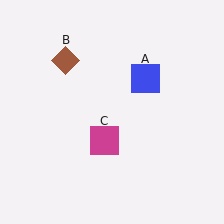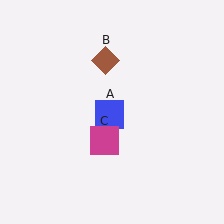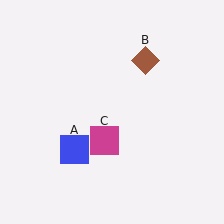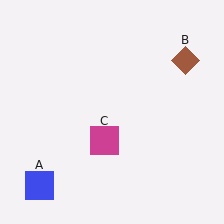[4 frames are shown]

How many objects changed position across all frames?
2 objects changed position: blue square (object A), brown diamond (object B).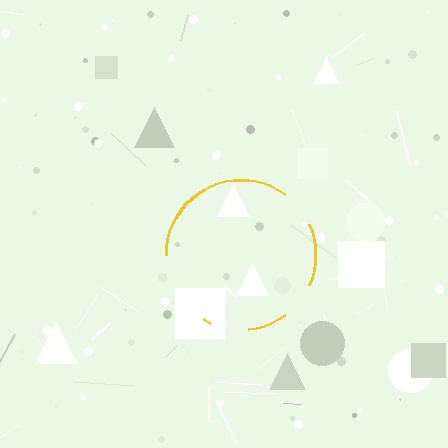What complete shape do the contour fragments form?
The contour fragments form a circle.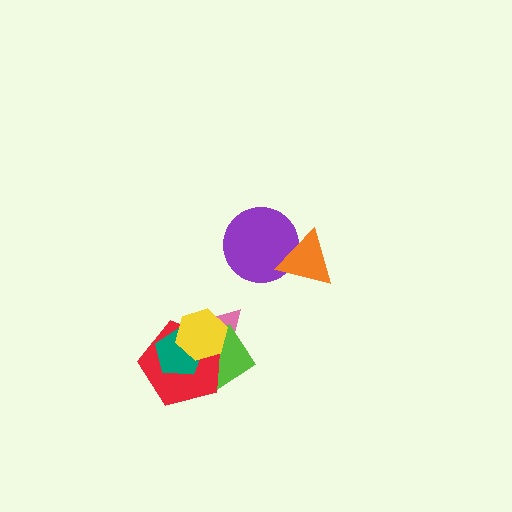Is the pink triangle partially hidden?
Yes, it is partially covered by another shape.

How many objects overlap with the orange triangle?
1 object overlaps with the orange triangle.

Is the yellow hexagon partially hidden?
No, no other shape covers it.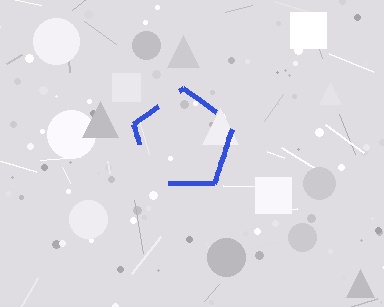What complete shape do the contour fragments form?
The contour fragments form a pentagon.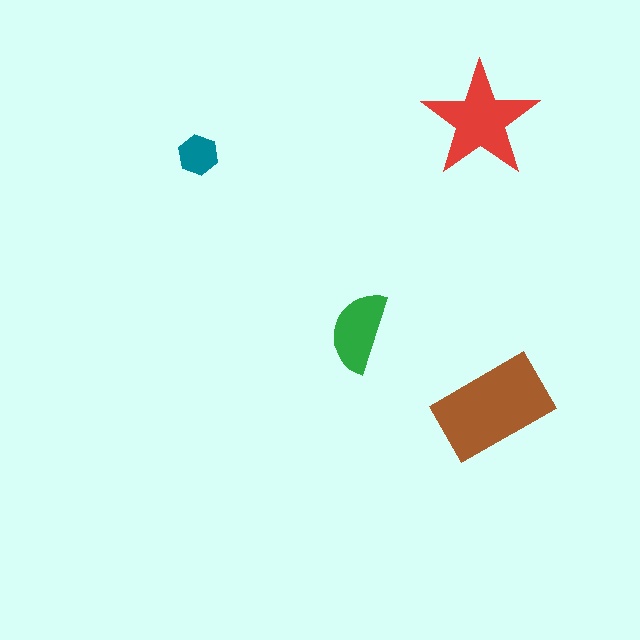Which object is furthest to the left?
The teal hexagon is leftmost.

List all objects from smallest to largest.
The teal hexagon, the green semicircle, the red star, the brown rectangle.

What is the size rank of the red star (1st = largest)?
2nd.